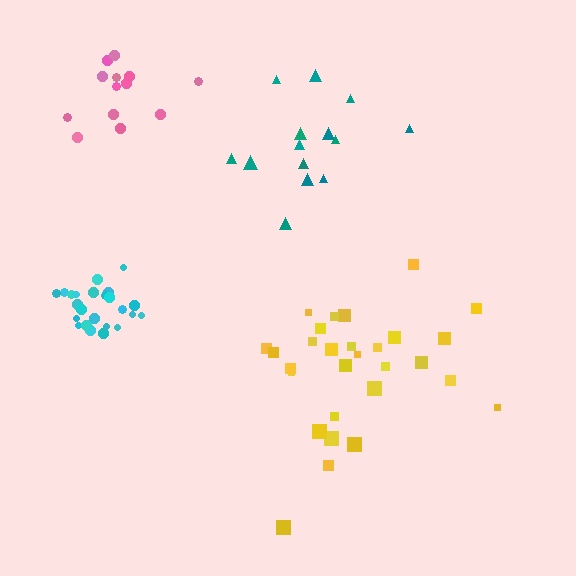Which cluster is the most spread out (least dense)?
Teal.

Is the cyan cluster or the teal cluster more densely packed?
Cyan.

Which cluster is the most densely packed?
Cyan.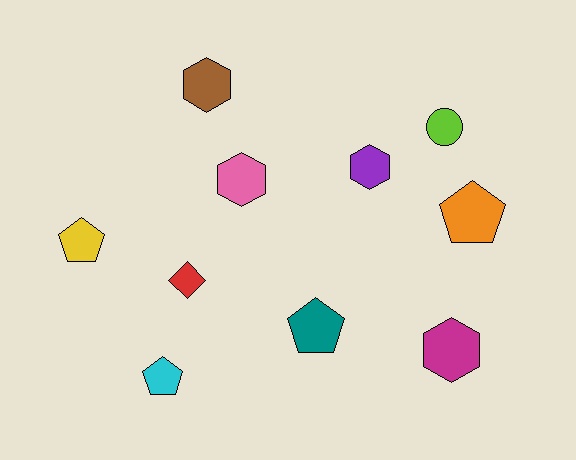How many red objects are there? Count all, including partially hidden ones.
There is 1 red object.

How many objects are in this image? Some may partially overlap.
There are 10 objects.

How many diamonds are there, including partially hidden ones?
There is 1 diamond.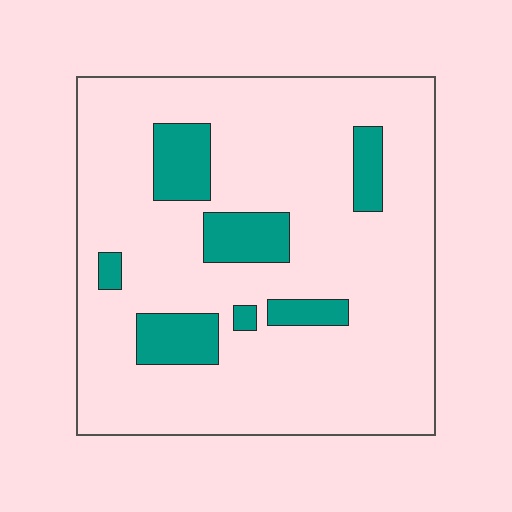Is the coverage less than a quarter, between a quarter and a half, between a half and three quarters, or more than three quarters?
Less than a quarter.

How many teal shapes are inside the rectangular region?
7.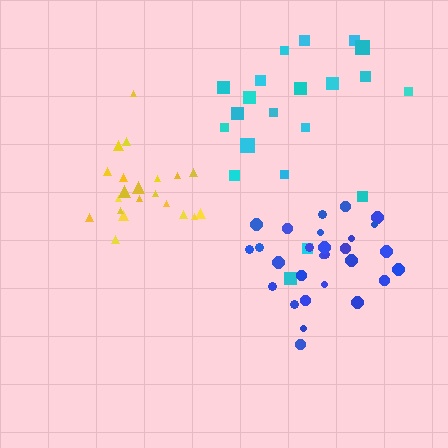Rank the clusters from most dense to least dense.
yellow, blue, cyan.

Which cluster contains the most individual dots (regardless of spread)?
Blue (29).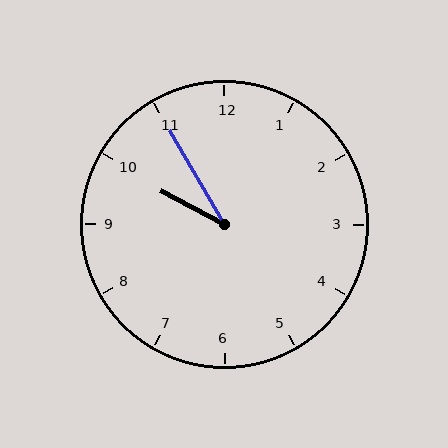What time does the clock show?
9:55.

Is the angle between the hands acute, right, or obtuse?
It is acute.